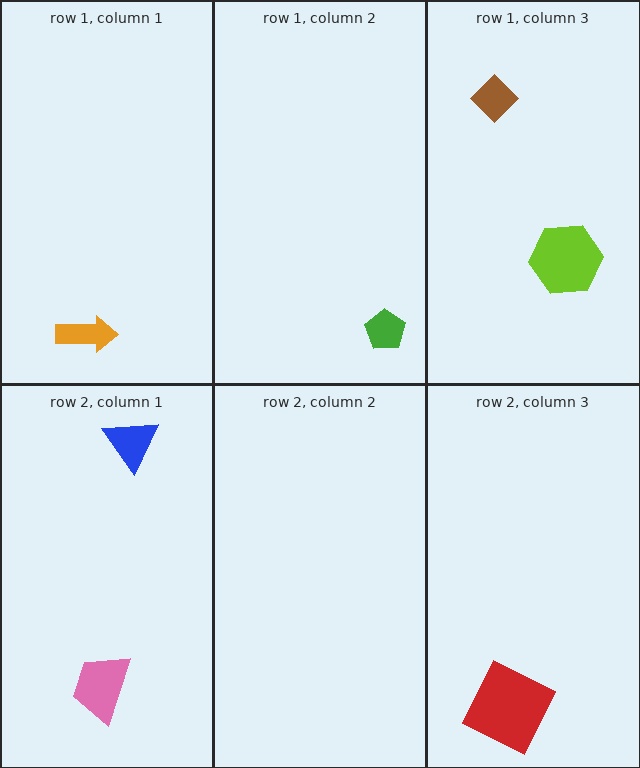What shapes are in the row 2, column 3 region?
The red square.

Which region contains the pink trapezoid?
The row 2, column 1 region.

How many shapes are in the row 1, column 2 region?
1.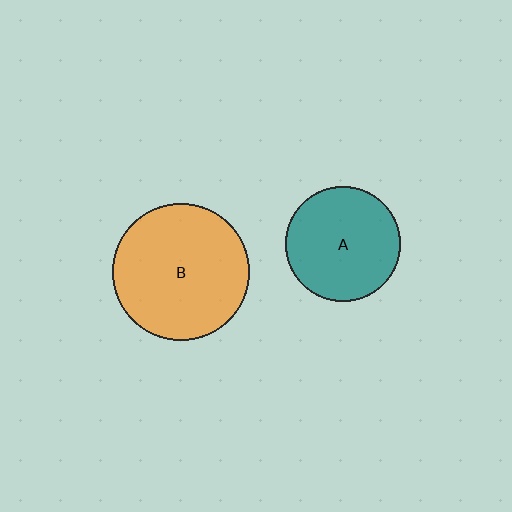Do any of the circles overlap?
No, none of the circles overlap.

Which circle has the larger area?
Circle B (orange).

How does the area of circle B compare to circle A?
Approximately 1.4 times.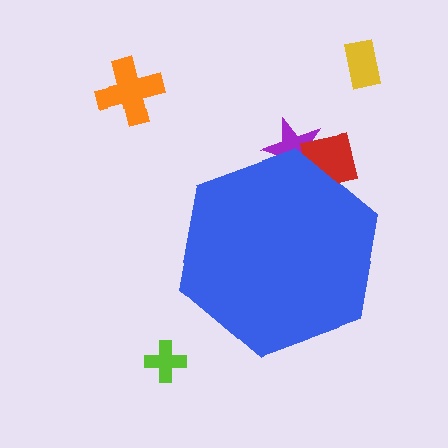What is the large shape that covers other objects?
A blue hexagon.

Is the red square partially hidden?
Yes, the red square is partially hidden behind the blue hexagon.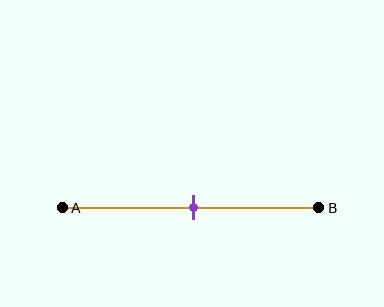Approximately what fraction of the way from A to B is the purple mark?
The purple mark is approximately 50% of the way from A to B.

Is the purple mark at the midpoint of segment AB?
Yes, the mark is approximately at the midpoint.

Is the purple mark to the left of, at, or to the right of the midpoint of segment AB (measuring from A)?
The purple mark is approximately at the midpoint of segment AB.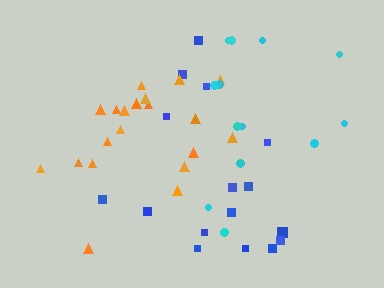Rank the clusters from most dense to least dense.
orange, blue, cyan.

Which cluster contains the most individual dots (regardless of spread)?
Orange (20).